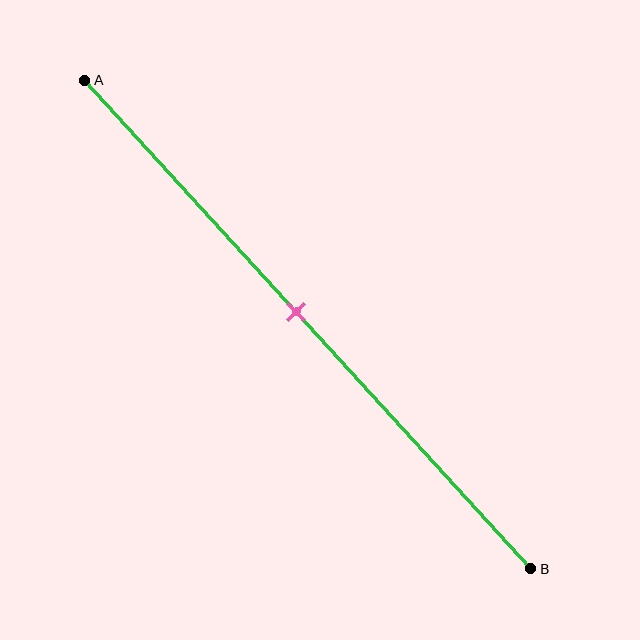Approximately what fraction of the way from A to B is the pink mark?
The pink mark is approximately 45% of the way from A to B.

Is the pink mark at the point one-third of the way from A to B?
No, the mark is at about 45% from A, not at the 33% one-third point.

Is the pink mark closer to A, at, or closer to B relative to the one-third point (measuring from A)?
The pink mark is closer to point B than the one-third point of segment AB.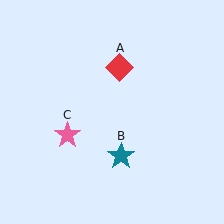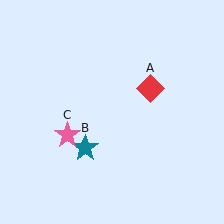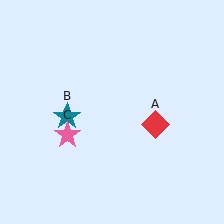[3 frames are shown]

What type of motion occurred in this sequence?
The red diamond (object A), teal star (object B) rotated clockwise around the center of the scene.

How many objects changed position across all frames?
2 objects changed position: red diamond (object A), teal star (object B).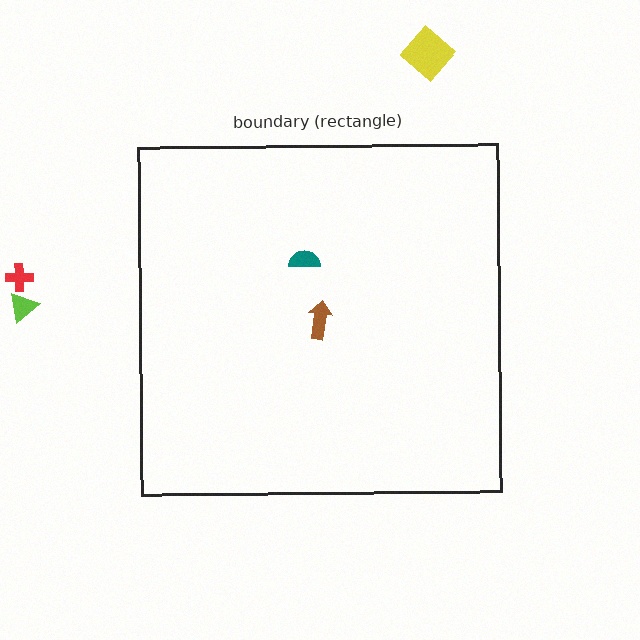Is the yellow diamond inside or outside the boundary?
Outside.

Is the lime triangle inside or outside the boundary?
Outside.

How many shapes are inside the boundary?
2 inside, 3 outside.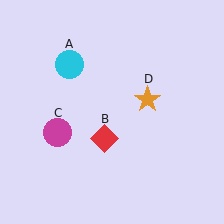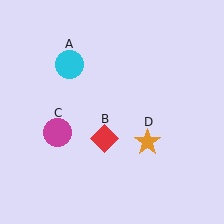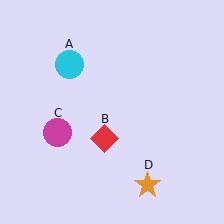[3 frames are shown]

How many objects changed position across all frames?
1 object changed position: orange star (object D).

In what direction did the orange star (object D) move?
The orange star (object D) moved down.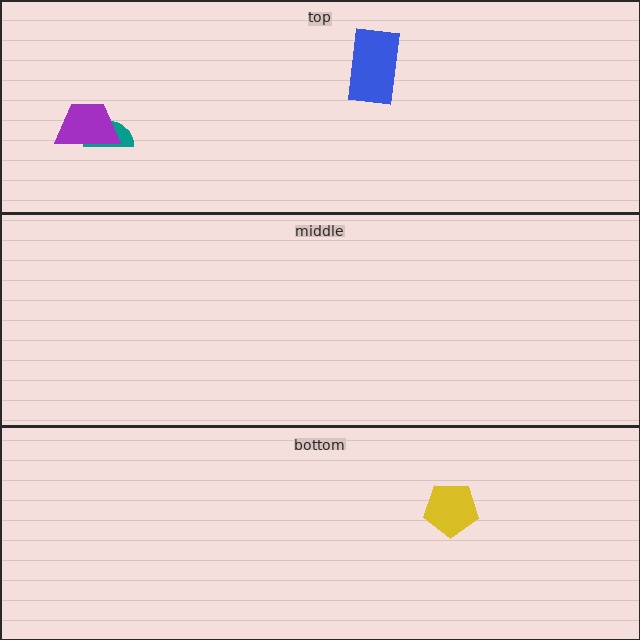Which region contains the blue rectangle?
The top region.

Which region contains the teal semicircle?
The top region.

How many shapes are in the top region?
3.